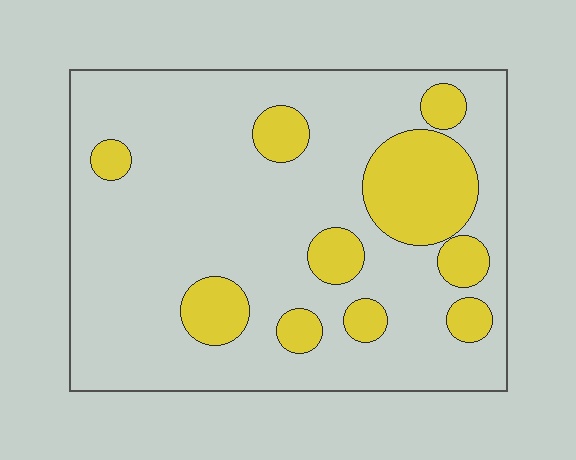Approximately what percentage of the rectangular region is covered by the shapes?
Approximately 20%.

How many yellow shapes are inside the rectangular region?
10.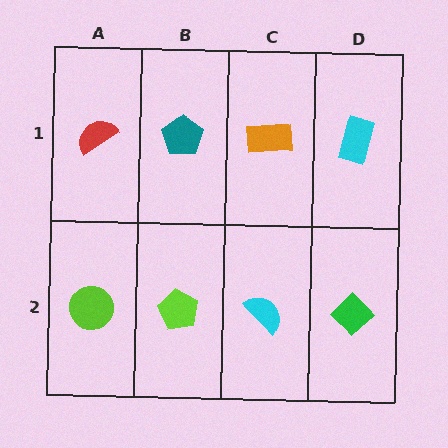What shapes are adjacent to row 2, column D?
A cyan rectangle (row 1, column D), a cyan semicircle (row 2, column C).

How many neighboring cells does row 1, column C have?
3.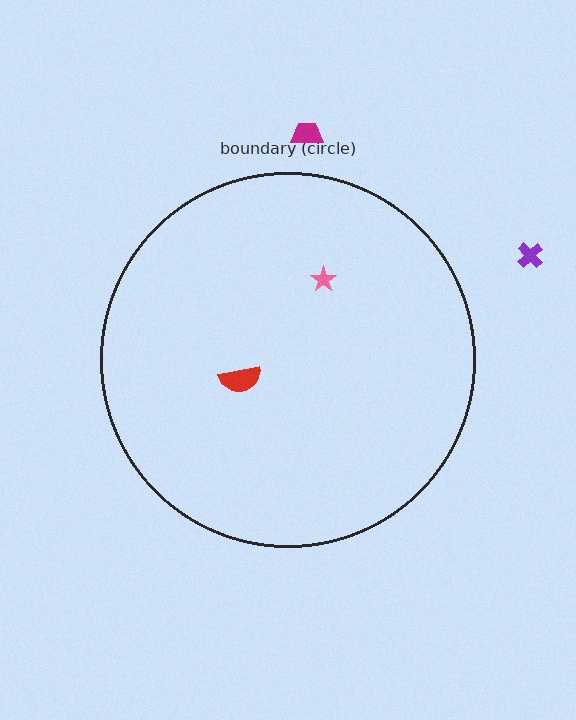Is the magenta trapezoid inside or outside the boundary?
Outside.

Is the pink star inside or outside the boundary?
Inside.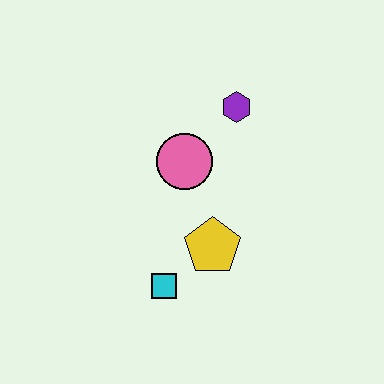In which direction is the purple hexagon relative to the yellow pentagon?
The purple hexagon is above the yellow pentagon.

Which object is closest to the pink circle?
The purple hexagon is closest to the pink circle.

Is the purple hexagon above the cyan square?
Yes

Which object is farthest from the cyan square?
The purple hexagon is farthest from the cyan square.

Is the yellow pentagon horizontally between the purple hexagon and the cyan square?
Yes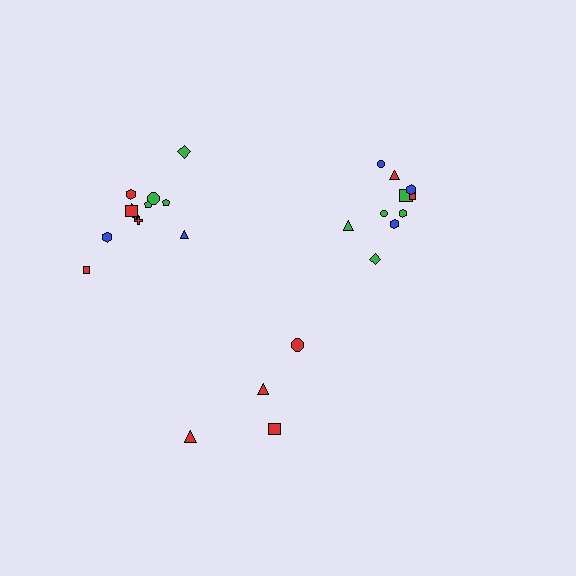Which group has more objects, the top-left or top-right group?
The top-left group.